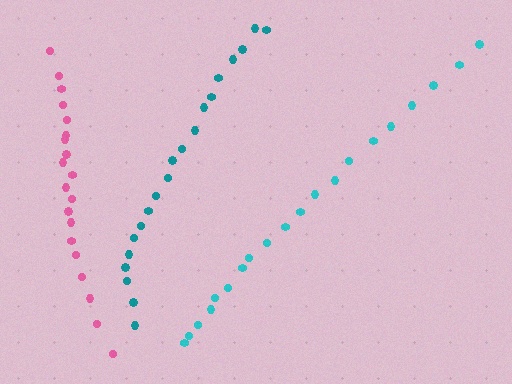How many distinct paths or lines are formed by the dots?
There are 3 distinct paths.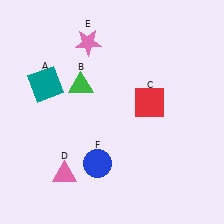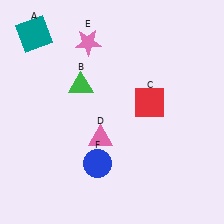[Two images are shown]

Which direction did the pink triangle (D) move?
The pink triangle (D) moved right.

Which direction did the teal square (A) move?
The teal square (A) moved up.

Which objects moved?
The objects that moved are: the teal square (A), the pink triangle (D).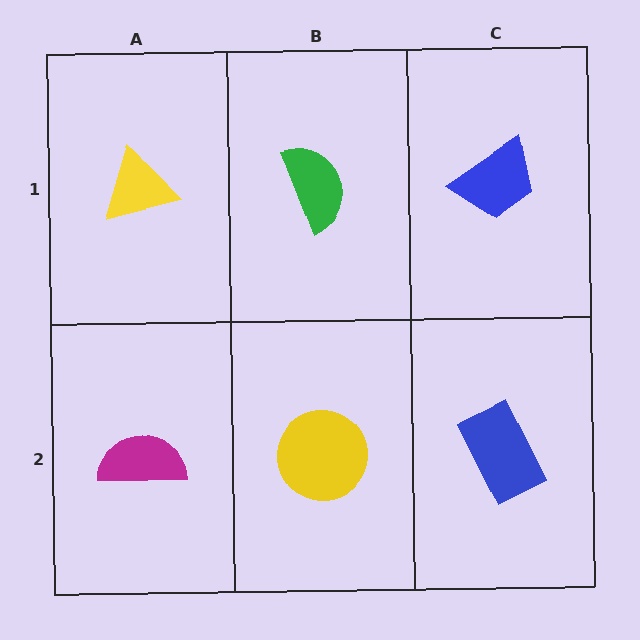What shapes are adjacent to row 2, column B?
A green semicircle (row 1, column B), a magenta semicircle (row 2, column A), a blue rectangle (row 2, column C).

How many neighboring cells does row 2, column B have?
3.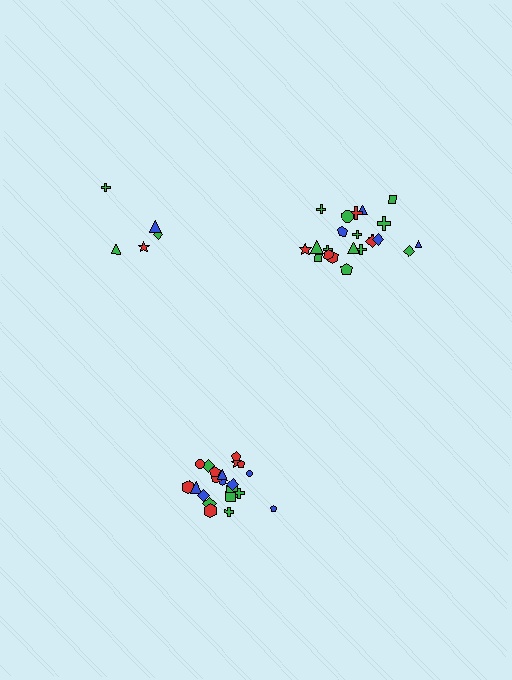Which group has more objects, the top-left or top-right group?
The top-right group.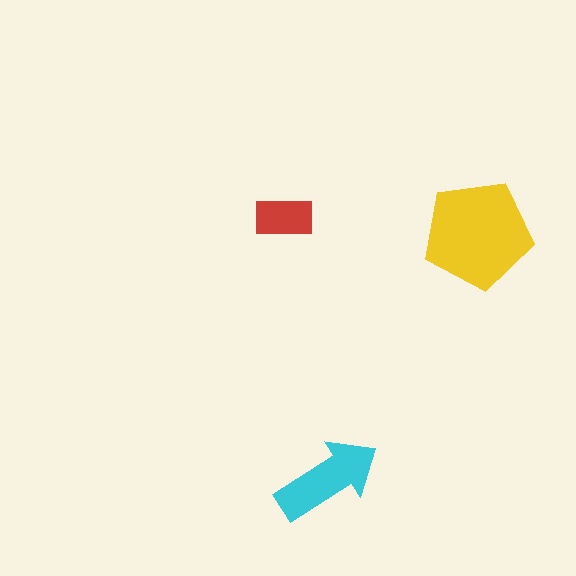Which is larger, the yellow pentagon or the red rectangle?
The yellow pentagon.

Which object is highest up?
The red rectangle is topmost.